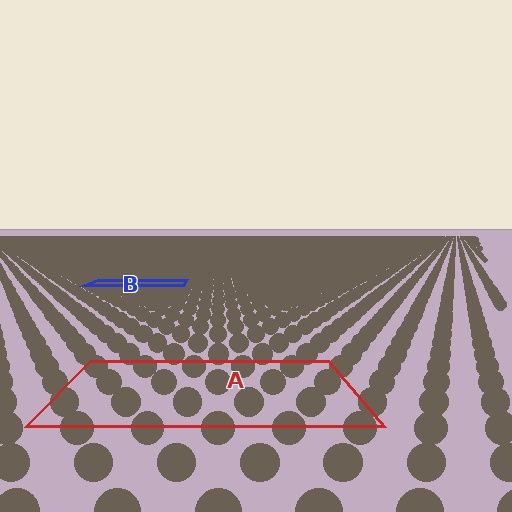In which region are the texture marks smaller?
The texture marks are smaller in region B, because it is farther away.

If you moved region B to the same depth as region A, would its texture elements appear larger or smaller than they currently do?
They would appear larger. At a closer depth, the same texture elements are projected at a bigger on-screen size.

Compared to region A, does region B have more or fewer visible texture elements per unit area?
Region B has more texture elements per unit area — they are packed more densely because it is farther away.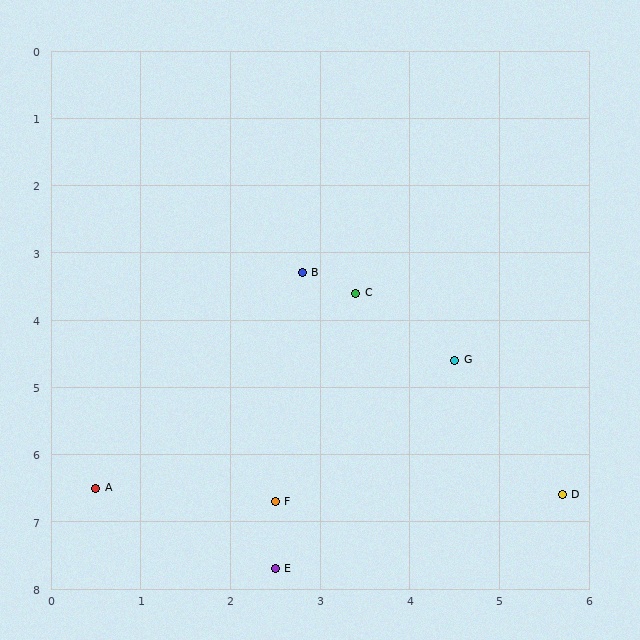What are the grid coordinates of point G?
Point G is at approximately (4.5, 4.6).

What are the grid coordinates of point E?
Point E is at approximately (2.5, 7.7).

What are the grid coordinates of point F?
Point F is at approximately (2.5, 6.7).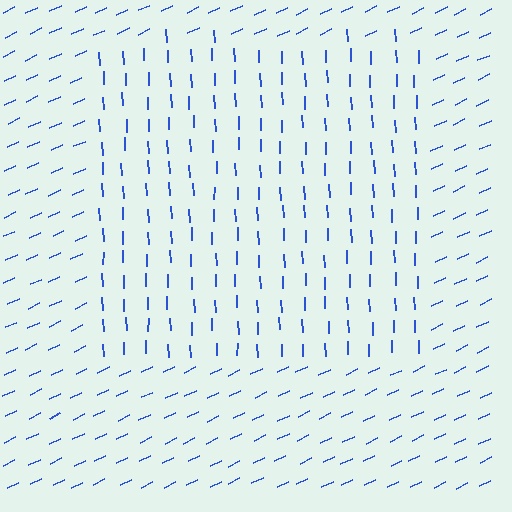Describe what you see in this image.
The image is filled with small blue line segments. A rectangle region in the image has lines oriented differently from the surrounding lines, creating a visible texture boundary.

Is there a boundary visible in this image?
Yes, there is a texture boundary formed by a change in line orientation.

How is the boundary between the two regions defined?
The boundary is defined purely by a change in line orientation (approximately 67 degrees difference). All lines are the same color and thickness.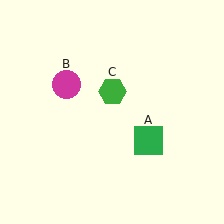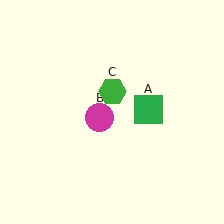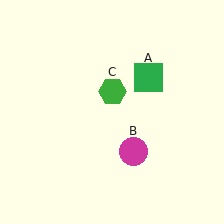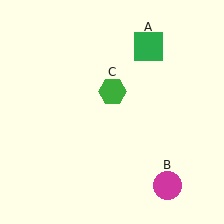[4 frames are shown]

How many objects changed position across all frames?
2 objects changed position: green square (object A), magenta circle (object B).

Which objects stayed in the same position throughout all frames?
Green hexagon (object C) remained stationary.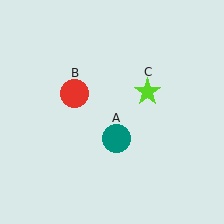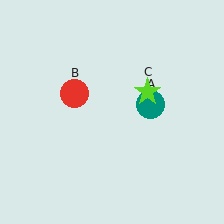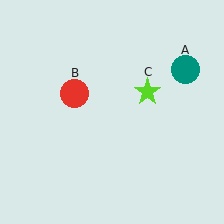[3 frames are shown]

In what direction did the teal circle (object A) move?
The teal circle (object A) moved up and to the right.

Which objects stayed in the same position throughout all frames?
Red circle (object B) and lime star (object C) remained stationary.